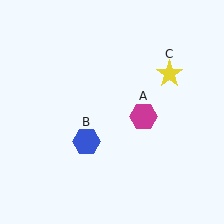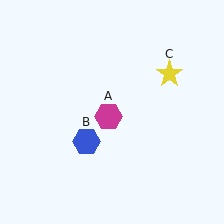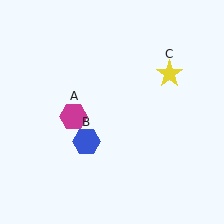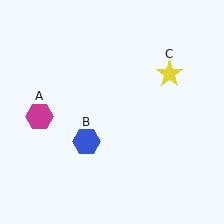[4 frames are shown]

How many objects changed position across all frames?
1 object changed position: magenta hexagon (object A).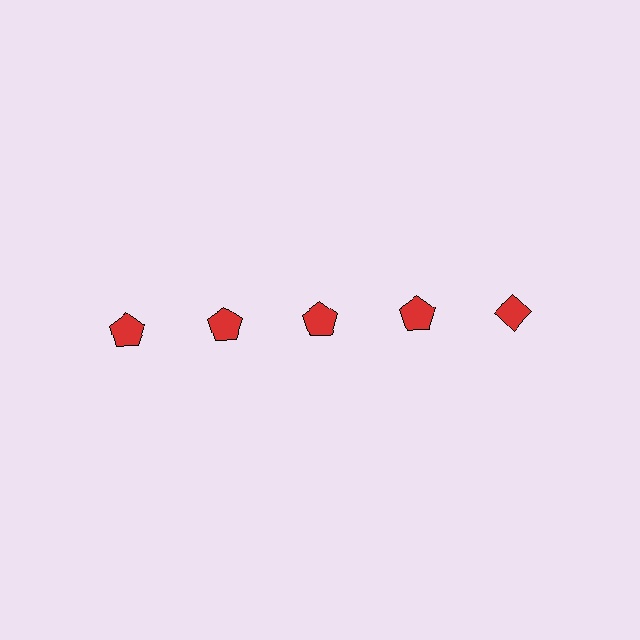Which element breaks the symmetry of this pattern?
The red diamond in the top row, rightmost column breaks the symmetry. All other shapes are red pentagons.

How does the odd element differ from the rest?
It has a different shape: diamond instead of pentagon.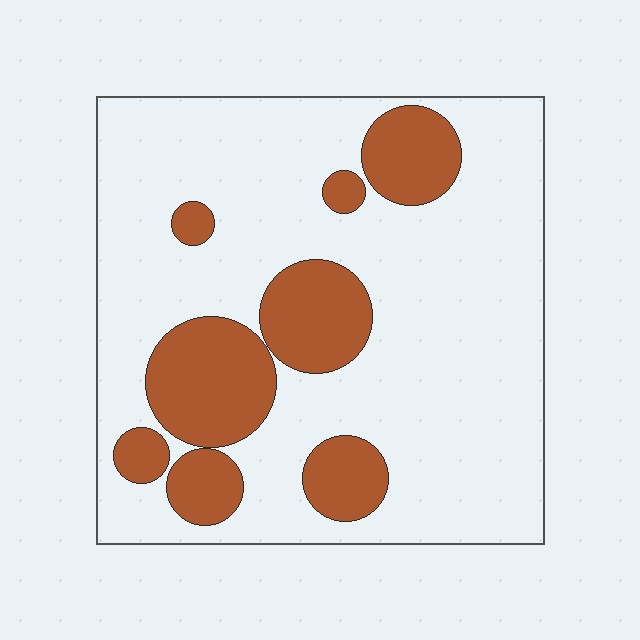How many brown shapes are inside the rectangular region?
8.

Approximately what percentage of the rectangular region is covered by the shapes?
Approximately 25%.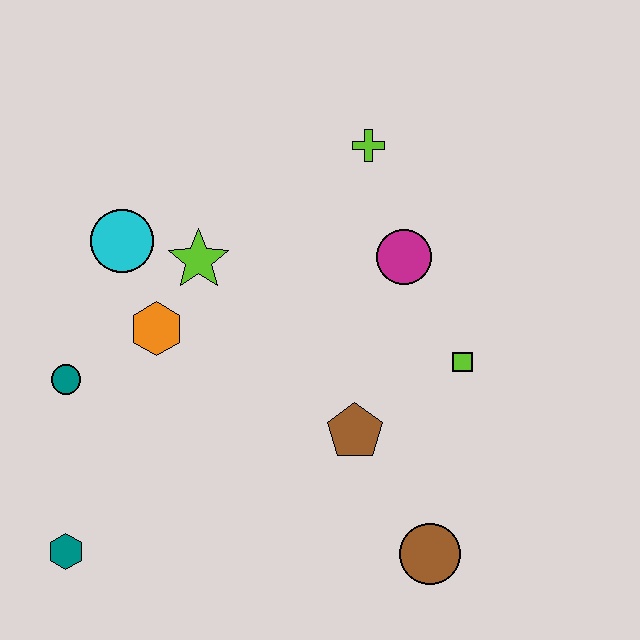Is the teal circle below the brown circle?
No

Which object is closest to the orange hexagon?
The lime star is closest to the orange hexagon.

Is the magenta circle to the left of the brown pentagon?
No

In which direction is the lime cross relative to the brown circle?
The lime cross is above the brown circle.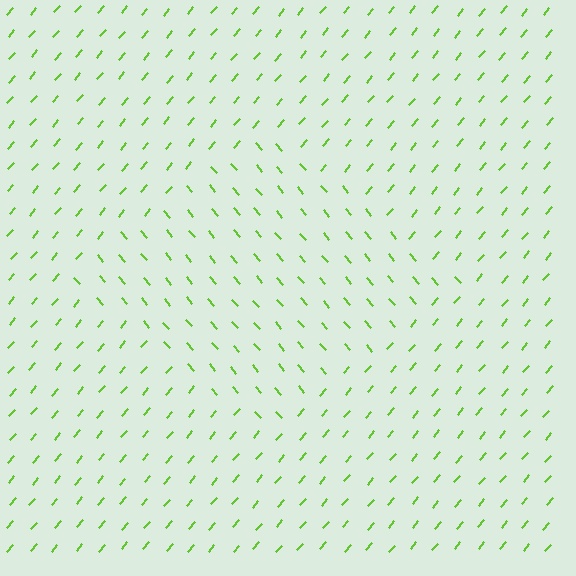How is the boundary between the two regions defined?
The boundary is defined purely by a change in line orientation (approximately 81 degrees difference). All lines are the same color and thickness.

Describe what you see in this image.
The image is filled with small lime line segments. A diamond region in the image has lines oriented differently from the surrounding lines, creating a visible texture boundary.